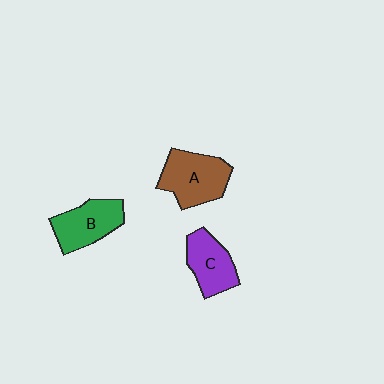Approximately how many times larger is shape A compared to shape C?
Approximately 1.3 times.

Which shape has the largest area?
Shape A (brown).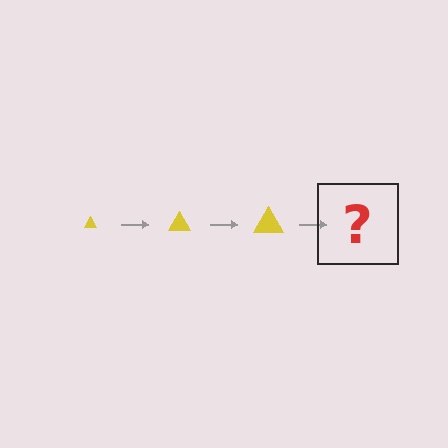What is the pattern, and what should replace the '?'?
The pattern is that the triangle gets progressively larger each step. The '?' should be a yellow triangle, larger than the previous one.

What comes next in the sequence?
The next element should be a yellow triangle, larger than the previous one.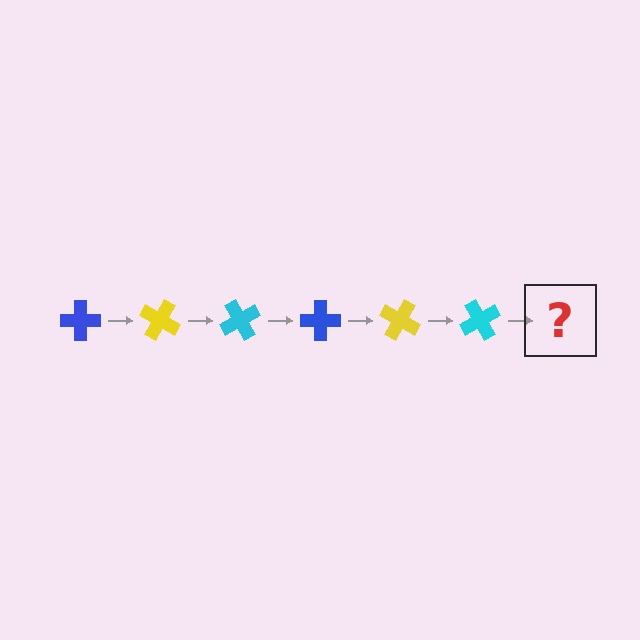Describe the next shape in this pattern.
It should be a blue cross, rotated 180 degrees from the start.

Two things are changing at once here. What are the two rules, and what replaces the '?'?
The two rules are that it rotates 30 degrees each step and the color cycles through blue, yellow, and cyan. The '?' should be a blue cross, rotated 180 degrees from the start.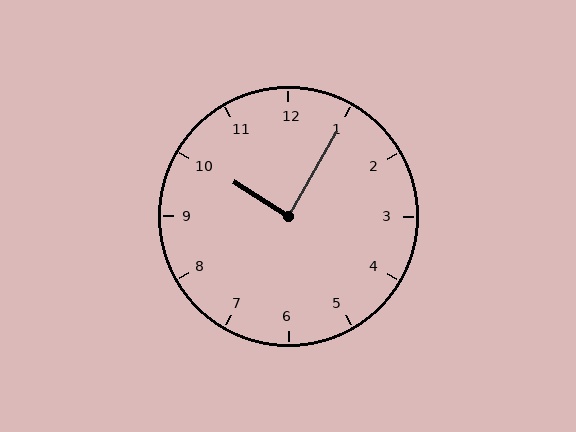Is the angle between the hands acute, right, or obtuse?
It is right.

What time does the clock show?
10:05.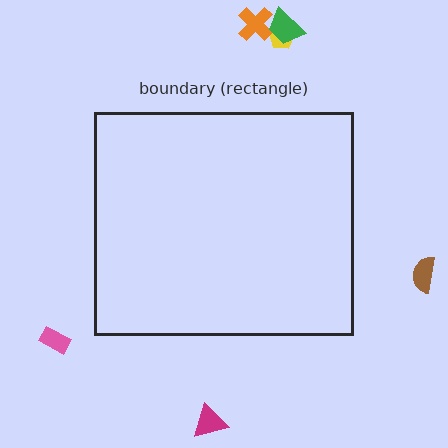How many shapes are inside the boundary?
0 inside, 6 outside.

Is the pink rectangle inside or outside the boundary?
Outside.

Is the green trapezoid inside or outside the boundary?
Outside.